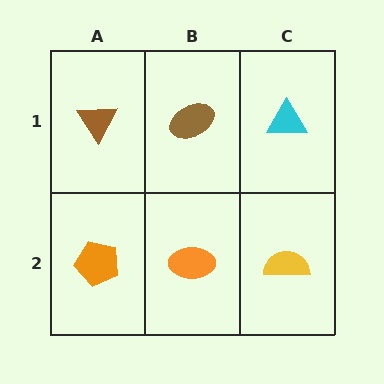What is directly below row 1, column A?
An orange pentagon.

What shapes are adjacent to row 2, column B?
A brown ellipse (row 1, column B), an orange pentagon (row 2, column A), a yellow semicircle (row 2, column C).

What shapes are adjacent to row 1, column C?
A yellow semicircle (row 2, column C), a brown ellipse (row 1, column B).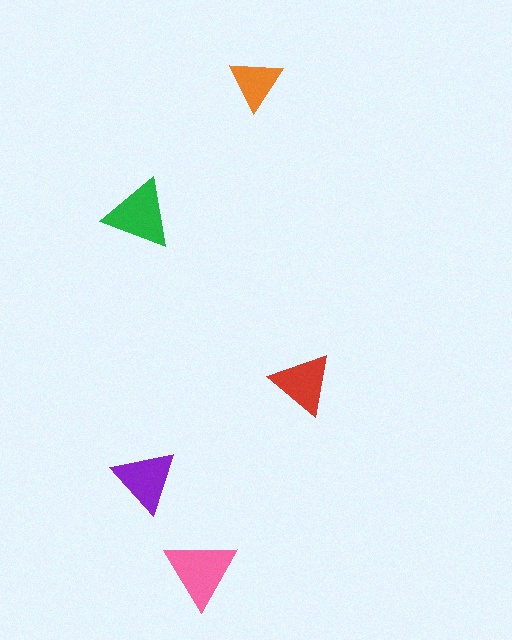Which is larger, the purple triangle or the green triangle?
The green one.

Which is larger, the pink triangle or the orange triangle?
The pink one.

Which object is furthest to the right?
The red triangle is rightmost.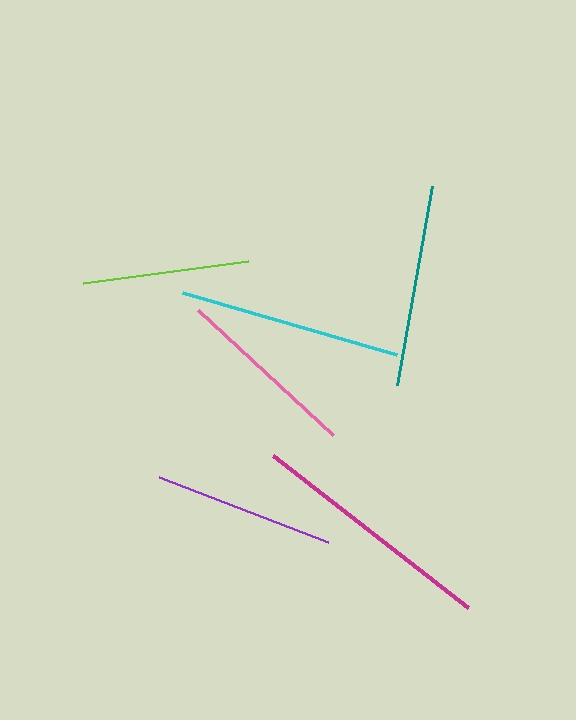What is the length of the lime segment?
The lime segment is approximately 166 pixels long.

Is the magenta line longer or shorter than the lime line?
The magenta line is longer than the lime line.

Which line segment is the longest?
The magenta line is the longest at approximately 247 pixels.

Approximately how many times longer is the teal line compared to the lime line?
The teal line is approximately 1.2 times the length of the lime line.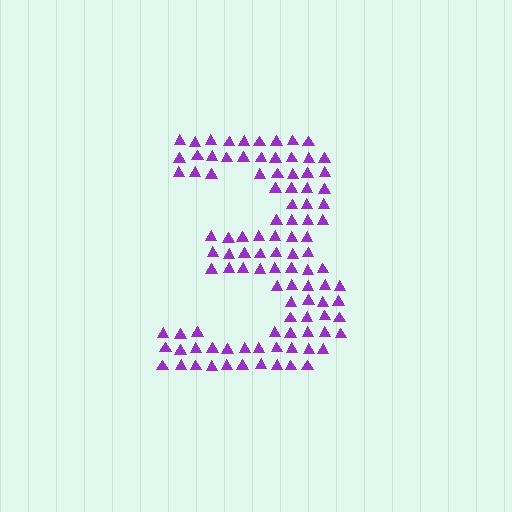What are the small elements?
The small elements are triangles.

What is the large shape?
The large shape is the digit 3.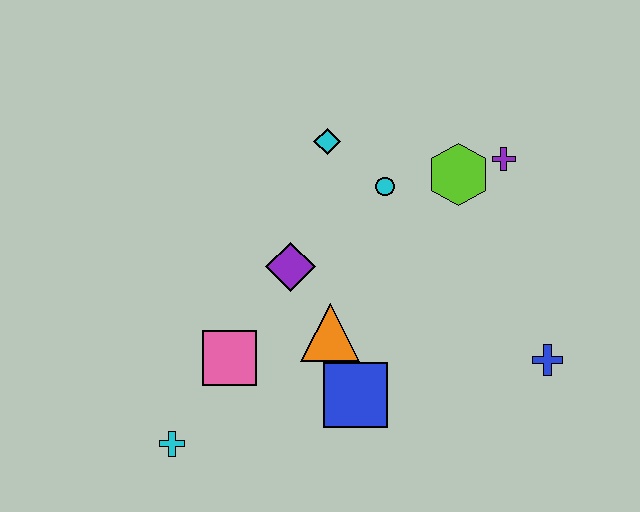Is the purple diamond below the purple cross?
Yes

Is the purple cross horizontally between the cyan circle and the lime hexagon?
No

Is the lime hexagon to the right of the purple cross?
No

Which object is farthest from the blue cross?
The cyan cross is farthest from the blue cross.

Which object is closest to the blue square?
The orange triangle is closest to the blue square.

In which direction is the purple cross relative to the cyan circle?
The purple cross is to the right of the cyan circle.